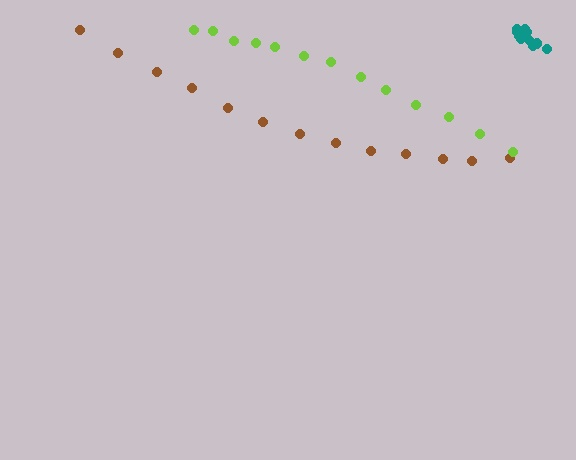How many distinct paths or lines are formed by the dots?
There are 3 distinct paths.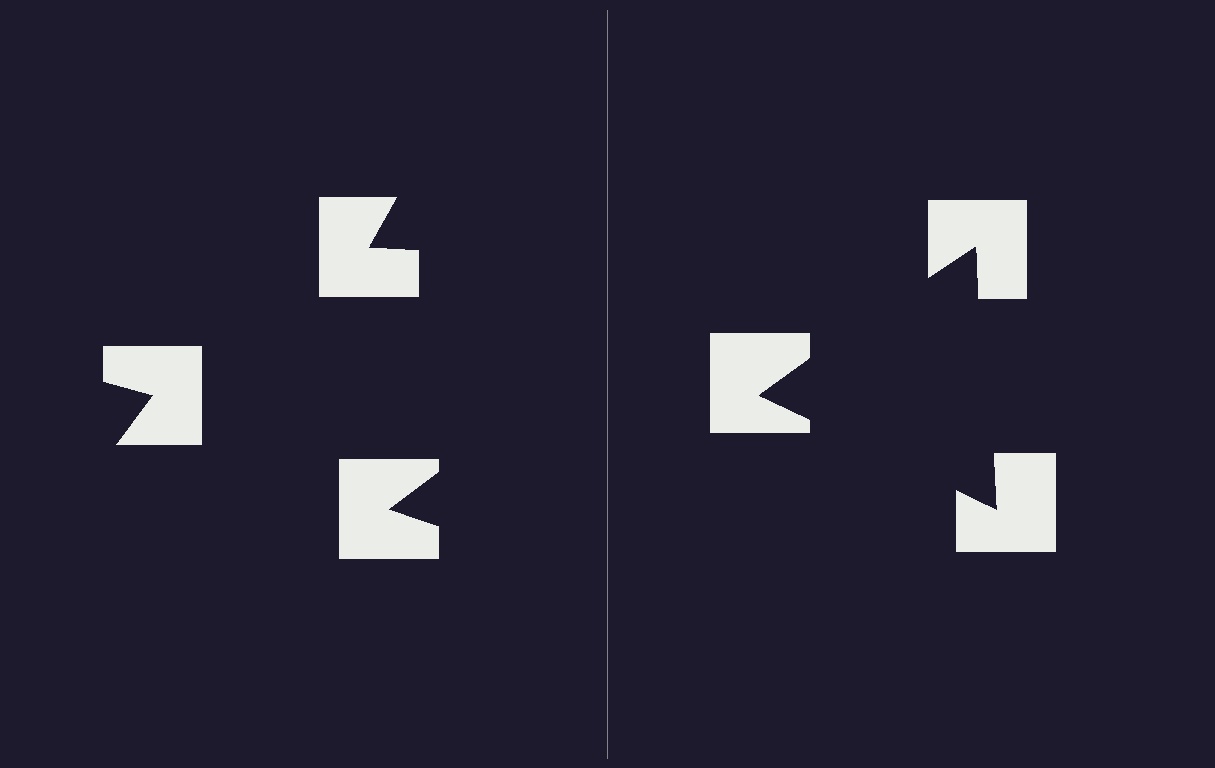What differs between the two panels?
The notched squares are positioned identically on both sides; only the wedge orientations differ. On the right they align to a triangle; on the left they are misaligned.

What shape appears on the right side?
An illusory triangle.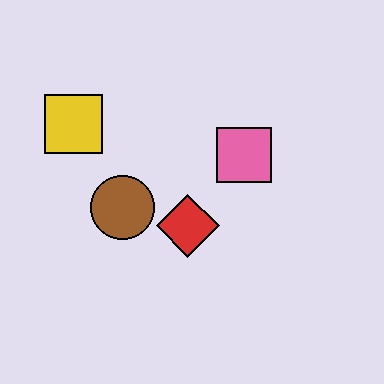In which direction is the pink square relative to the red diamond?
The pink square is above the red diamond.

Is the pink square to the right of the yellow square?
Yes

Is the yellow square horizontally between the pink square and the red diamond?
No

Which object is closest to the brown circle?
The red diamond is closest to the brown circle.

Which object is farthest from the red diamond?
The yellow square is farthest from the red diamond.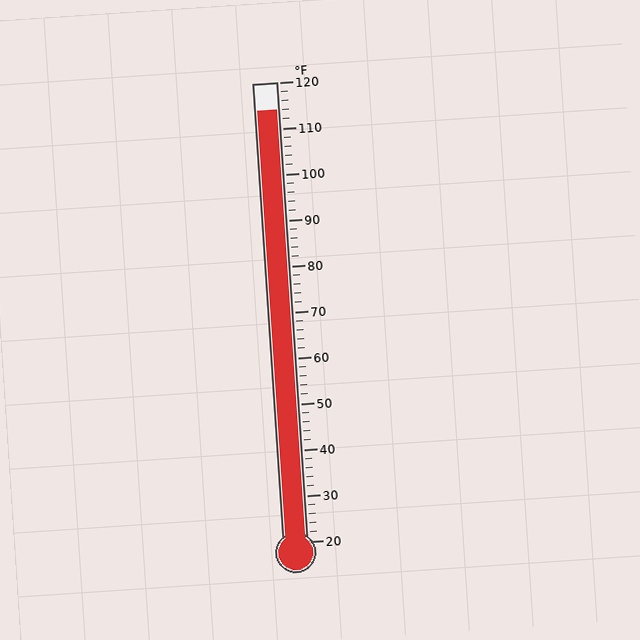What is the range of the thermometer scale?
The thermometer scale ranges from 20°F to 120°F.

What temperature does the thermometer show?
The thermometer shows approximately 114°F.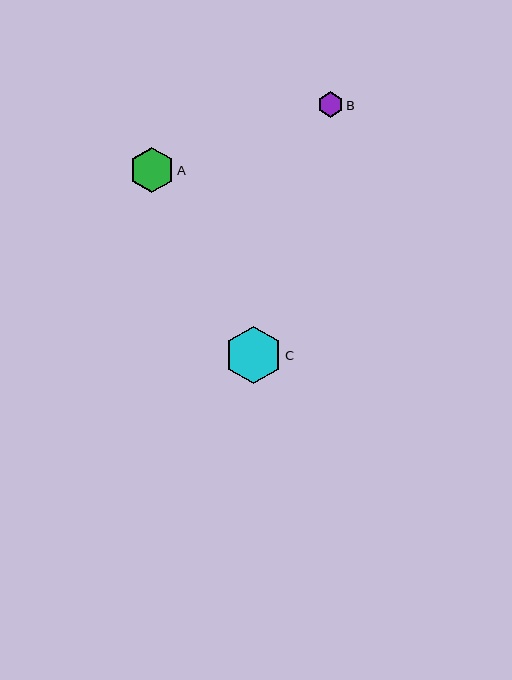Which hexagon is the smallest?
Hexagon B is the smallest with a size of approximately 26 pixels.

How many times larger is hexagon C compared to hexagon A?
Hexagon C is approximately 1.3 times the size of hexagon A.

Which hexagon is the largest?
Hexagon C is the largest with a size of approximately 57 pixels.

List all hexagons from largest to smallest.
From largest to smallest: C, A, B.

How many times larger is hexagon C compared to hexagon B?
Hexagon C is approximately 2.2 times the size of hexagon B.